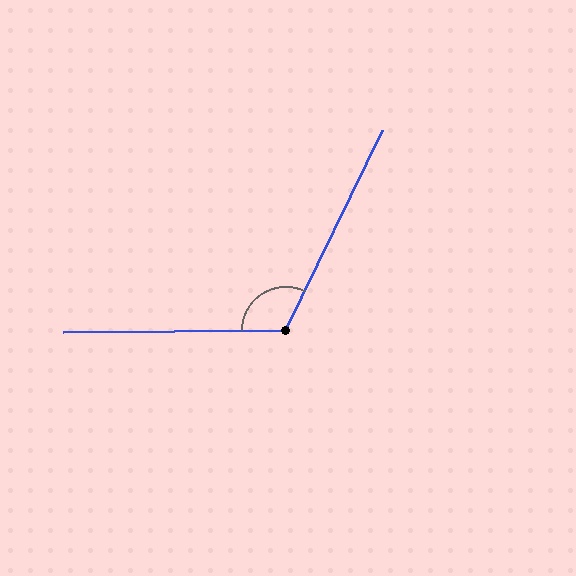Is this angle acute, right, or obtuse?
It is obtuse.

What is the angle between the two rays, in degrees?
Approximately 116 degrees.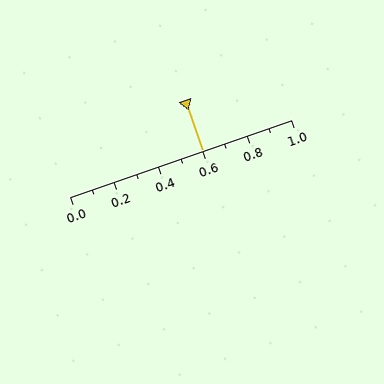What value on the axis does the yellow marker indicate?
The marker indicates approximately 0.6.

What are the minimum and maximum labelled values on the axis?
The axis runs from 0.0 to 1.0.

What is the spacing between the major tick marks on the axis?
The major ticks are spaced 0.2 apart.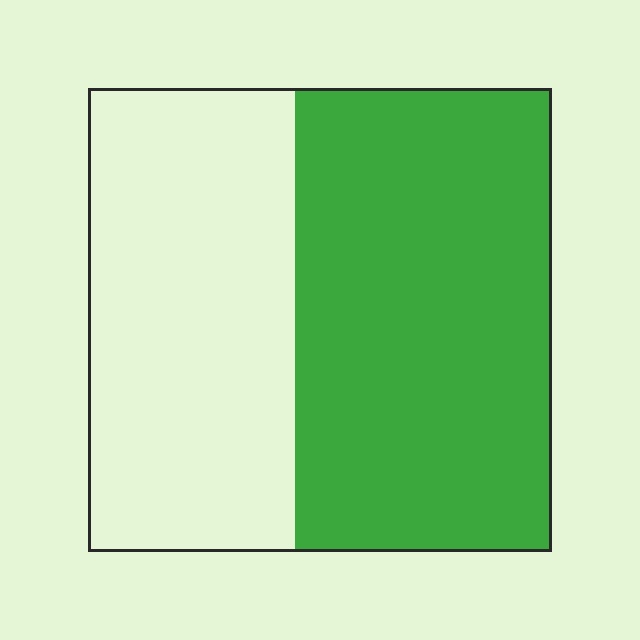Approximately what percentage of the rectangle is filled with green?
Approximately 55%.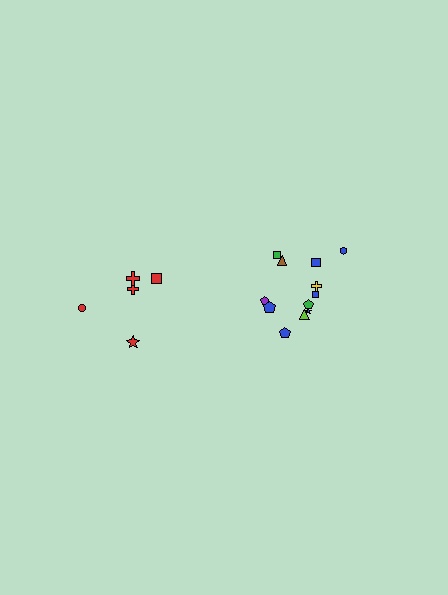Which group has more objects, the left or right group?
The right group.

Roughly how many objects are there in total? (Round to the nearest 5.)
Roughly 15 objects in total.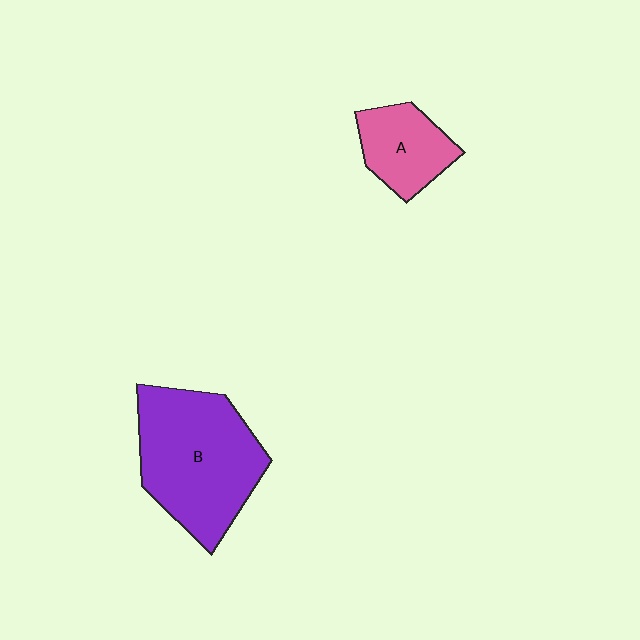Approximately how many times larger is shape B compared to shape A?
Approximately 2.2 times.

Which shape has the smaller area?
Shape A (pink).